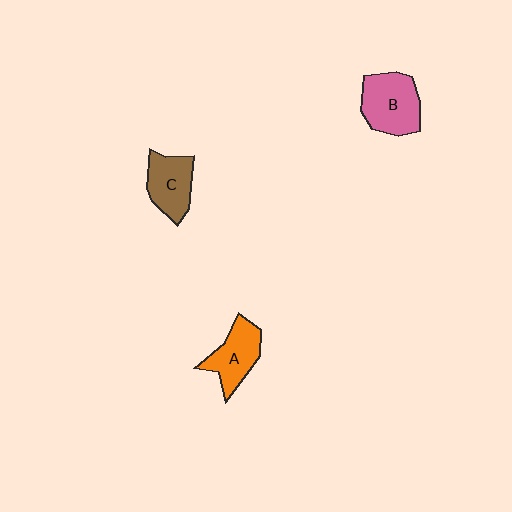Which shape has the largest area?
Shape B (pink).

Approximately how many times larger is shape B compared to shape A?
Approximately 1.2 times.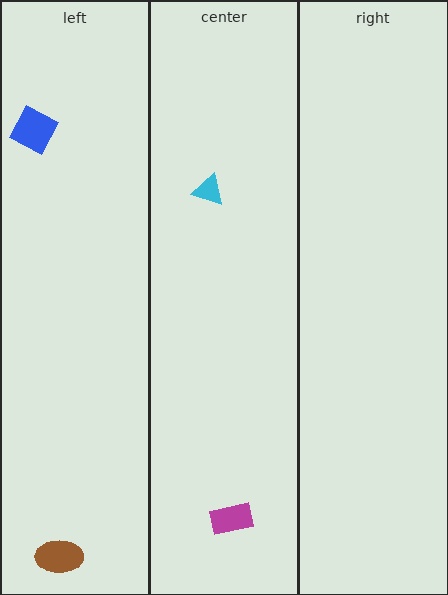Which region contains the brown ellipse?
The left region.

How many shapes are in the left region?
2.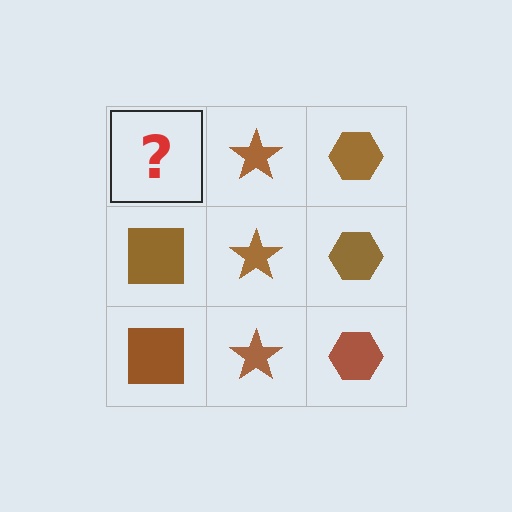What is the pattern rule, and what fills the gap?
The rule is that each column has a consistent shape. The gap should be filled with a brown square.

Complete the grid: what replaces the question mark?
The question mark should be replaced with a brown square.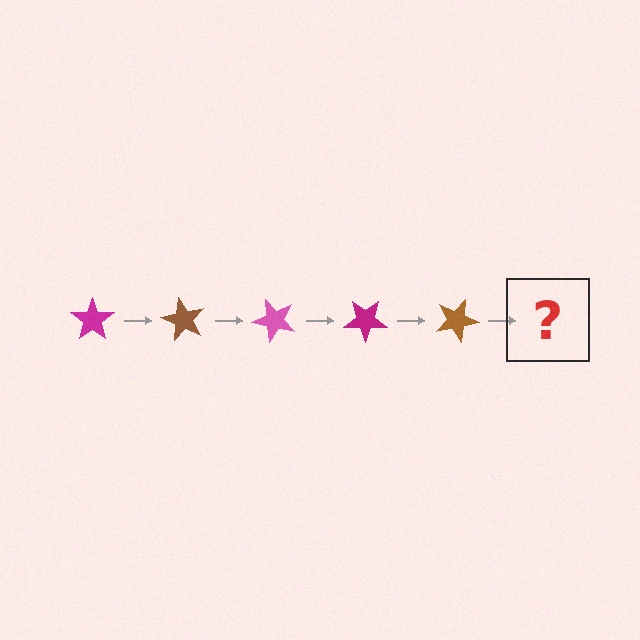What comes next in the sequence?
The next element should be a pink star, rotated 300 degrees from the start.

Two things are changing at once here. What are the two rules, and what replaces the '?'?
The two rules are that it rotates 60 degrees each step and the color cycles through magenta, brown, and pink. The '?' should be a pink star, rotated 300 degrees from the start.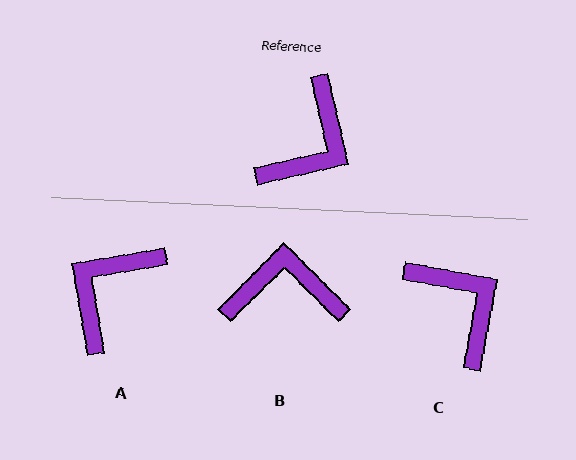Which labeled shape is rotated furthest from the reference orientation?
A, about 177 degrees away.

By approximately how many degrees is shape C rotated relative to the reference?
Approximately 67 degrees counter-clockwise.